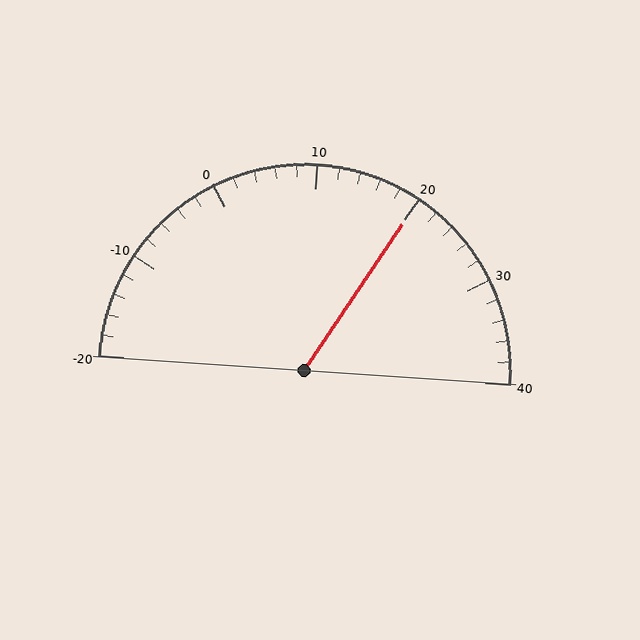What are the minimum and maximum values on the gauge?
The gauge ranges from -20 to 40.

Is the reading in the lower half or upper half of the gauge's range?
The reading is in the upper half of the range (-20 to 40).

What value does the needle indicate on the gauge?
The needle indicates approximately 20.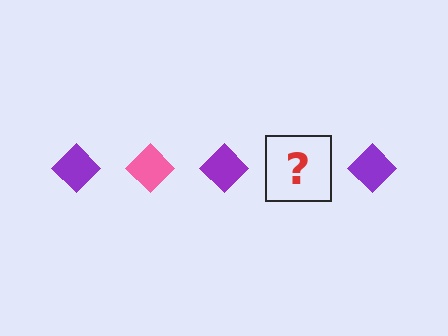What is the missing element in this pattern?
The missing element is a pink diamond.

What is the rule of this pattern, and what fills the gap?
The rule is that the pattern cycles through purple, pink diamonds. The gap should be filled with a pink diamond.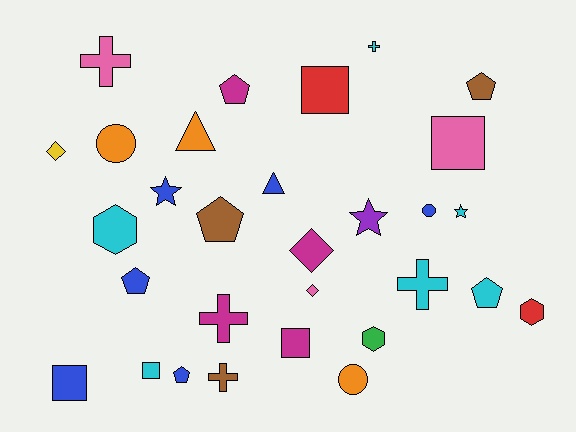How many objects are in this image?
There are 30 objects.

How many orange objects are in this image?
There are 3 orange objects.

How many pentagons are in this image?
There are 6 pentagons.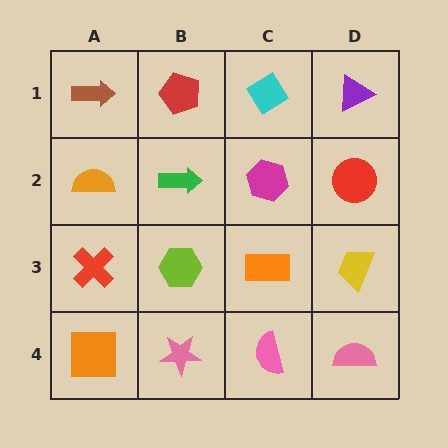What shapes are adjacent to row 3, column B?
A green arrow (row 2, column B), a pink star (row 4, column B), a red cross (row 3, column A), an orange rectangle (row 3, column C).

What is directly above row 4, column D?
A yellow trapezoid.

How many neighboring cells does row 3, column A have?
3.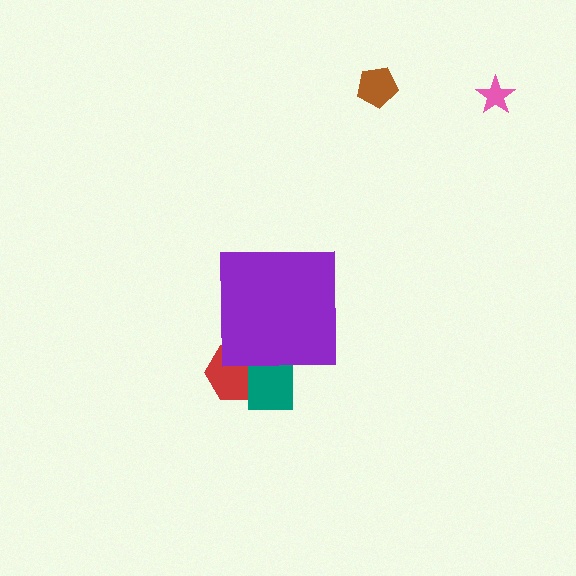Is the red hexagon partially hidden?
Yes, the red hexagon is partially hidden behind the purple square.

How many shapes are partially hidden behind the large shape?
2 shapes are partially hidden.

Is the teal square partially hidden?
Yes, the teal square is partially hidden behind the purple square.